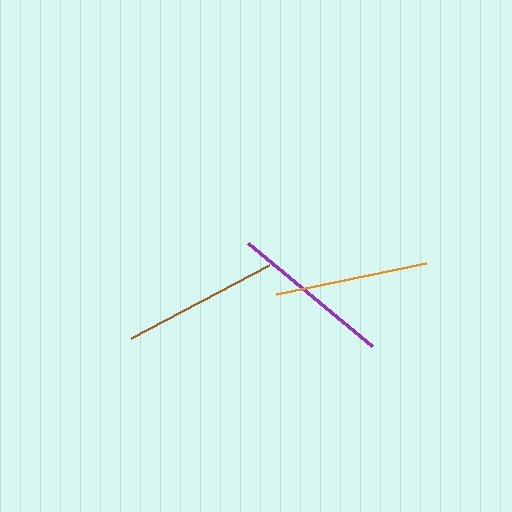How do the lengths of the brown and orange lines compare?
The brown and orange lines are approximately the same length.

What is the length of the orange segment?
The orange segment is approximately 153 pixels long.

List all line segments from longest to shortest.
From longest to shortest: purple, brown, orange.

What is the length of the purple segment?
The purple segment is approximately 161 pixels long.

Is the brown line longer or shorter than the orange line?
The brown line is longer than the orange line.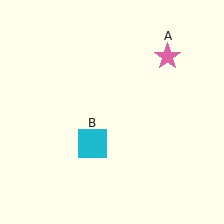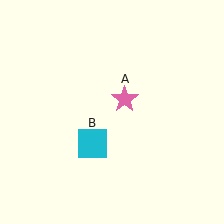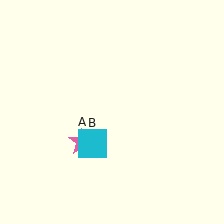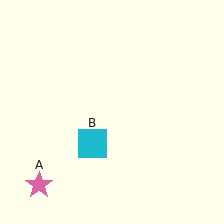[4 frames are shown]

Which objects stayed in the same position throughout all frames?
Cyan square (object B) remained stationary.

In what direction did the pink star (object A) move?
The pink star (object A) moved down and to the left.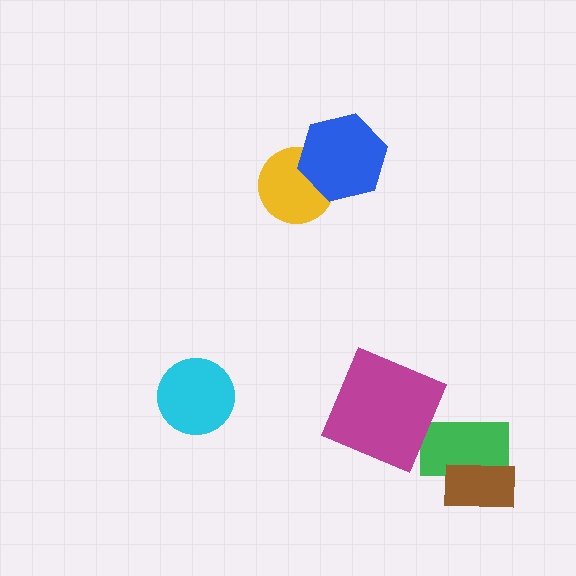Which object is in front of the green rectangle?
The brown rectangle is in front of the green rectangle.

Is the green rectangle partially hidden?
Yes, it is partially covered by another shape.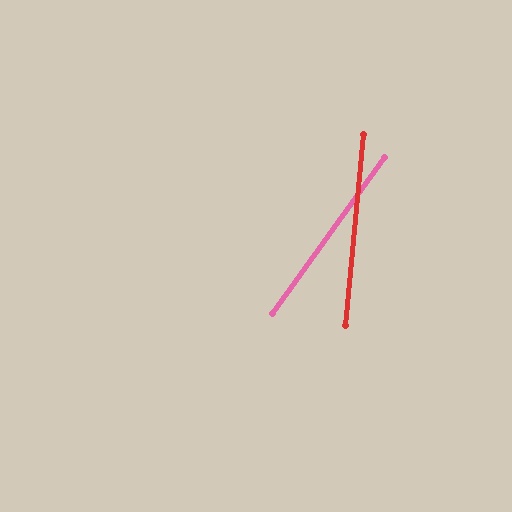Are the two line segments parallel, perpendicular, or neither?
Neither parallel nor perpendicular — they differ by about 31°.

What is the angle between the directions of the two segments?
Approximately 31 degrees.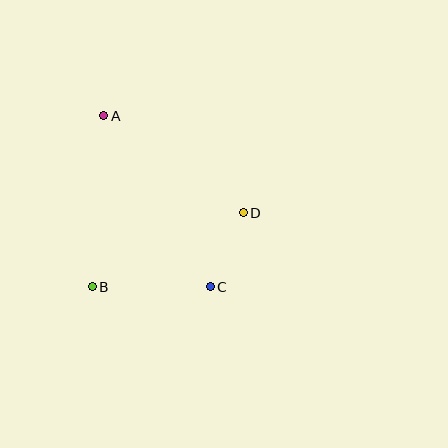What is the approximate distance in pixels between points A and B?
The distance between A and B is approximately 171 pixels.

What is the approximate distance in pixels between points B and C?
The distance between B and C is approximately 118 pixels.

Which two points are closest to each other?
Points C and D are closest to each other.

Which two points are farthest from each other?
Points A and C are farthest from each other.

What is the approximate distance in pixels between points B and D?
The distance between B and D is approximately 168 pixels.